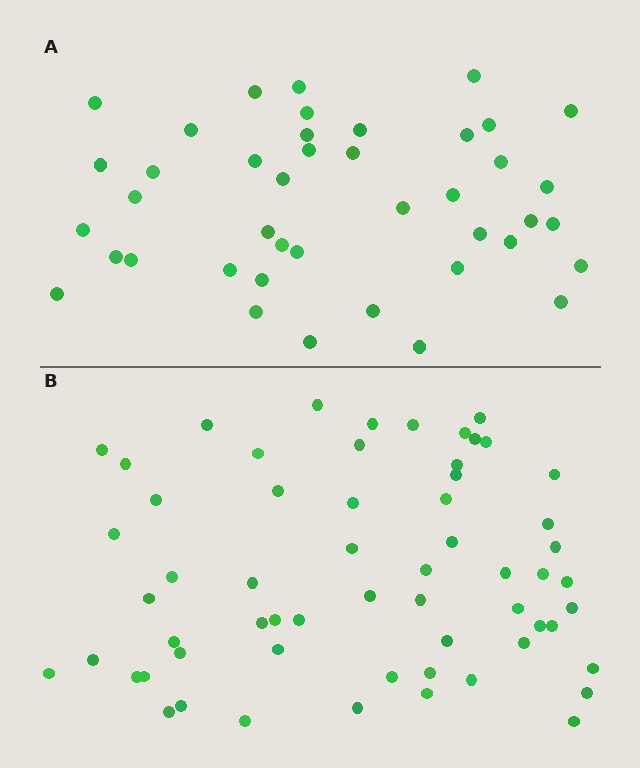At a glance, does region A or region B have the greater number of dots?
Region B (the bottom region) has more dots.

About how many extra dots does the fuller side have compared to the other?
Region B has approximately 20 more dots than region A.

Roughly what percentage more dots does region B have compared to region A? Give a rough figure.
About 45% more.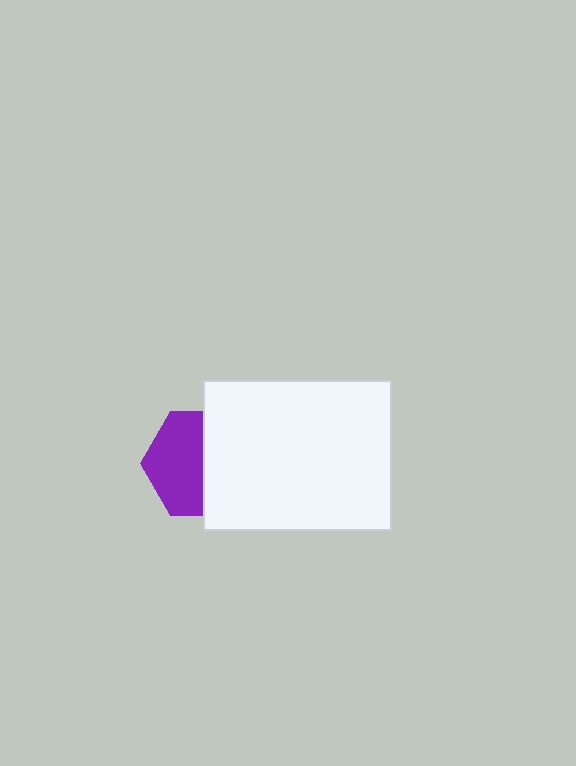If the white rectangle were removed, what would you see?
You would see the complete purple hexagon.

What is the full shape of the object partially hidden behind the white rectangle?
The partially hidden object is a purple hexagon.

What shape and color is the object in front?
The object in front is a white rectangle.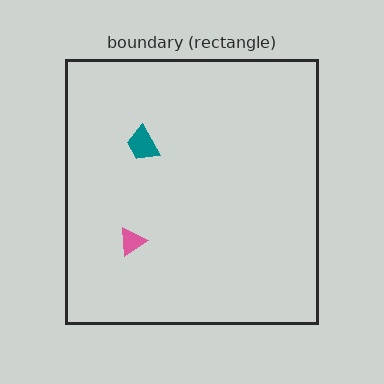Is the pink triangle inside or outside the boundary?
Inside.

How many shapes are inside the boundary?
2 inside, 0 outside.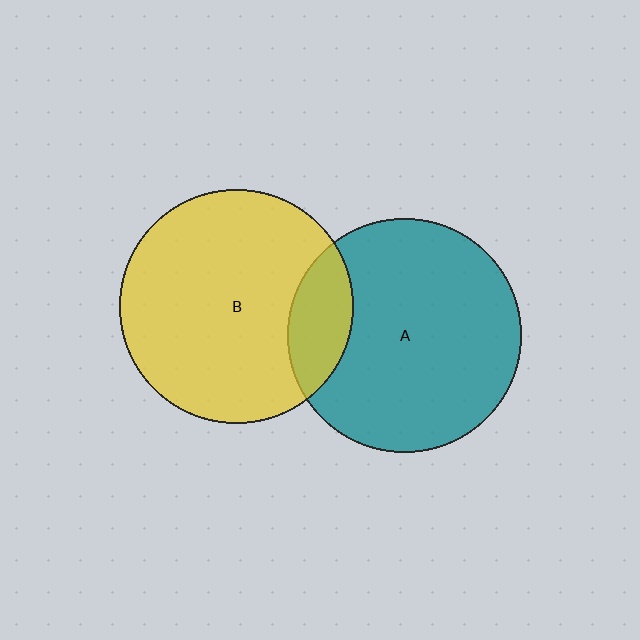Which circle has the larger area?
Circle B (yellow).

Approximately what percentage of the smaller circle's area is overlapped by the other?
Approximately 15%.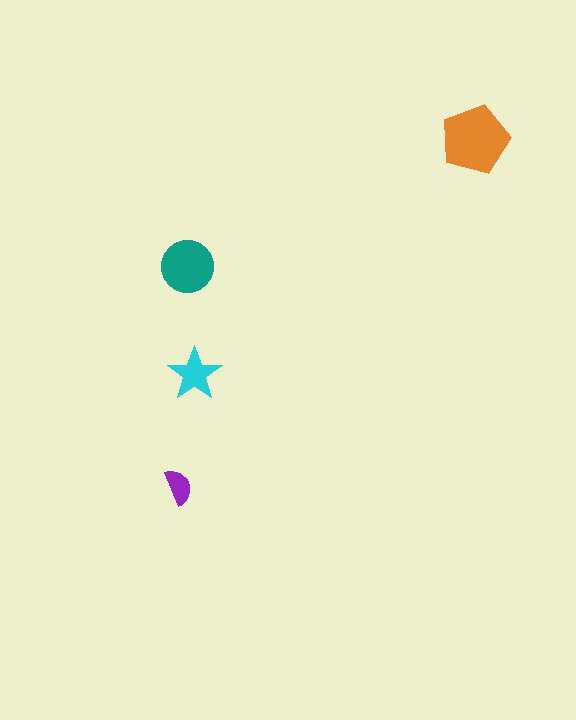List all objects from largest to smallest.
The orange pentagon, the teal circle, the cyan star, the purple semicircle.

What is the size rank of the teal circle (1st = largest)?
2nd.